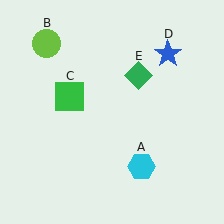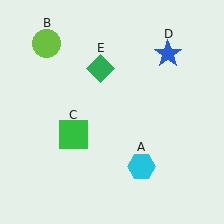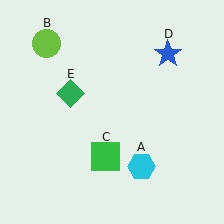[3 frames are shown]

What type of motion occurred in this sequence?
The green square (object C), green diamond (object E) rotated counterclockwise around the center of the scene.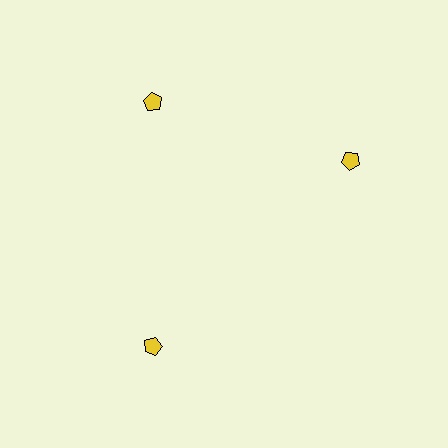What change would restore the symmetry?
The symmetry would be restored by rotating it back into even spacing with its neighbors so that all 3 pentagons sit at equal angles and equal distance from the center.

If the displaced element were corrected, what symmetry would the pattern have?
It would have 3-fold rotational symmetry — the pattern would map onto itself every 120 degrees.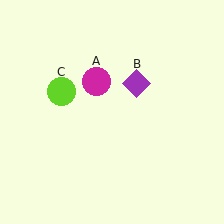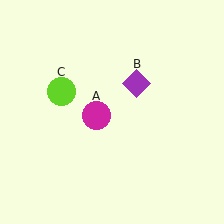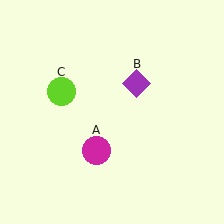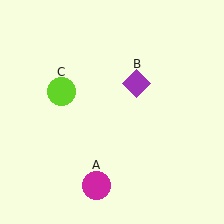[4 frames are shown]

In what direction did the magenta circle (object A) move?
The magenta circle (object A) moved down.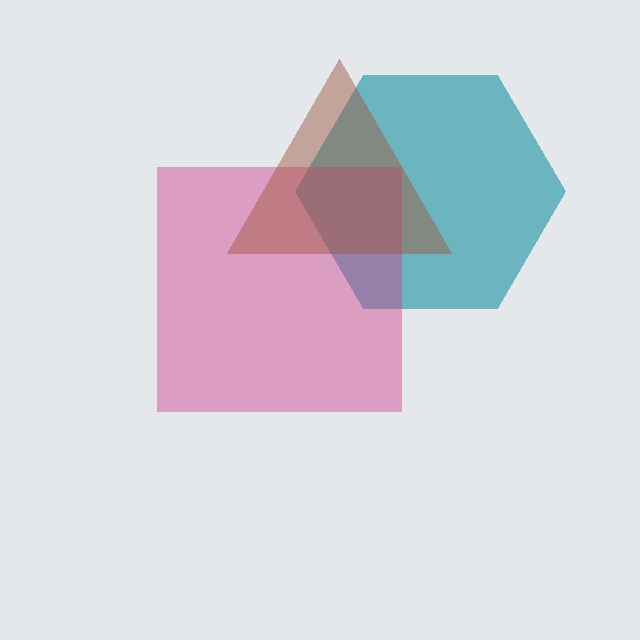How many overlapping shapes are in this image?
There are 3 overlapping shapes in the image.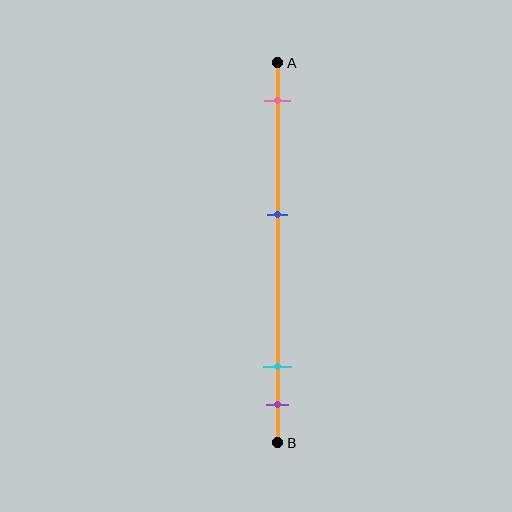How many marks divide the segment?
There are 4 marks dividing the segment.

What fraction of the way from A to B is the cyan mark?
The cyan mark is approximately 80% (0.8) of the way from A to B.